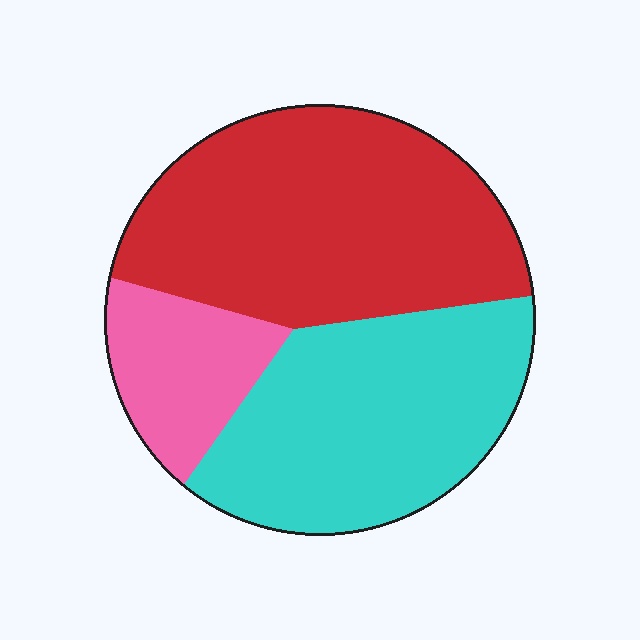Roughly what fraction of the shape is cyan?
Cyan takes up about three eighths (3/8) of the shape.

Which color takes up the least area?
Pink, at roughly 15%.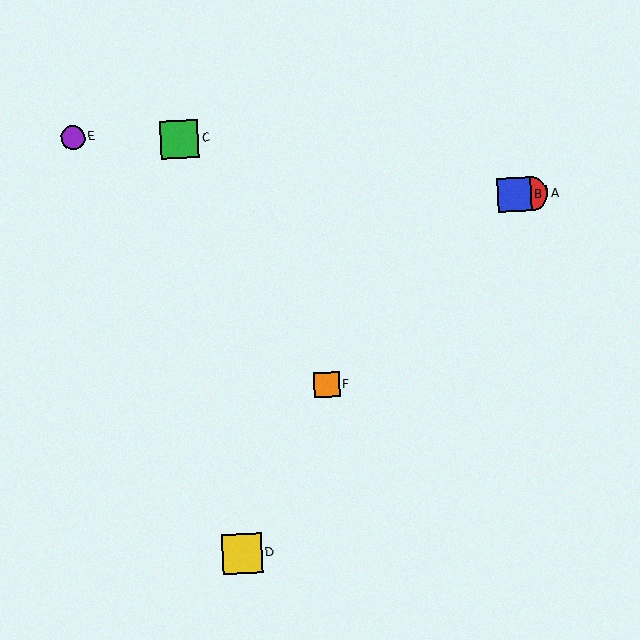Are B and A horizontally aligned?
Yes, both are at y≈195.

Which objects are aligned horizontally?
Objects A, B are aligned horizontally.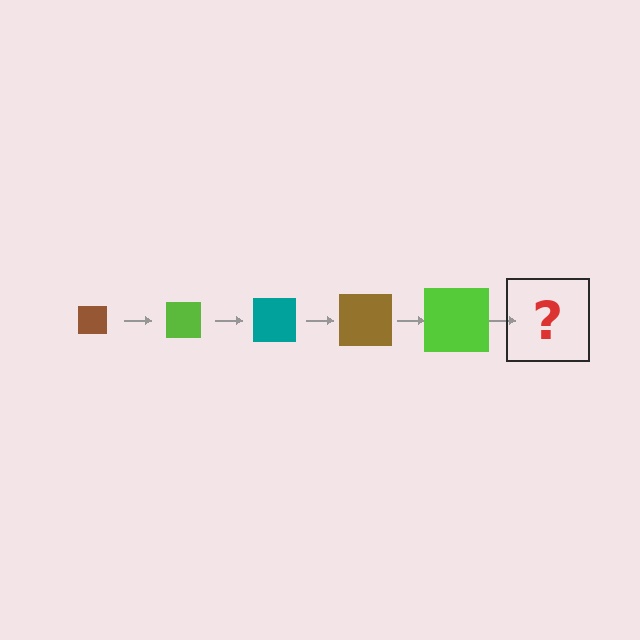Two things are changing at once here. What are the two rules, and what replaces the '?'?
The two rules are that the square grows larger each step and the color cycles through brown, lime, and teal. The '?' should be a teal square, larger than the previous one.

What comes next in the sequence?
The next element should be a teal square, larger than the previous one.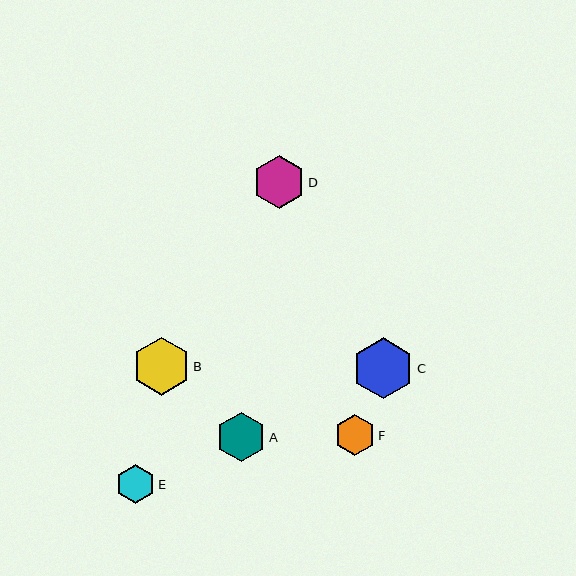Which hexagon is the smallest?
Hexagon E is the smallest with a size of approximately 39 pixels.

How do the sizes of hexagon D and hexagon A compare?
Hexagon D and hexagon A are approximately the same size.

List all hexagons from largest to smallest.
From largest to smallest: C, B, D, A, F, E.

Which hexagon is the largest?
Hexagon C is the largest with a size of approximately 61 pixels.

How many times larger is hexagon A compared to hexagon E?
Hexagon A is approximately 1.2 times the size of hexagon E.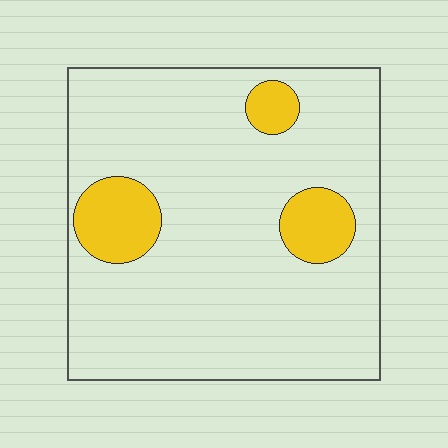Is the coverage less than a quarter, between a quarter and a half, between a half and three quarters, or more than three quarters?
Less than a quarter.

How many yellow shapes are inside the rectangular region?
3.